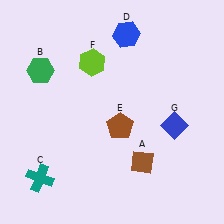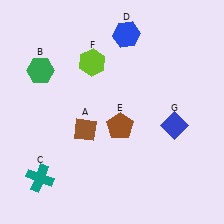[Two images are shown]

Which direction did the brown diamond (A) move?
The brown diamond (A) moved left.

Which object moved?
The brown diamond (A) moved left.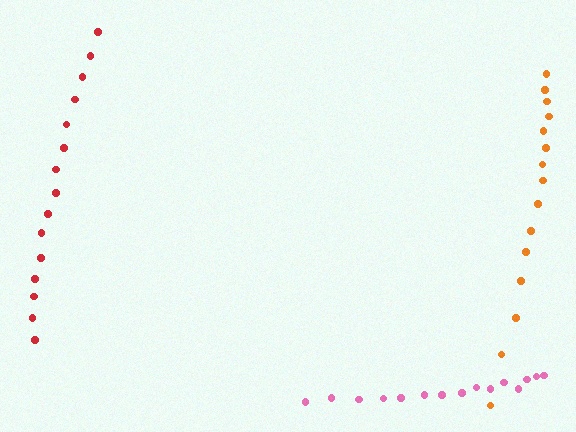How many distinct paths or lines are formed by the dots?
There are 3 distinct paths.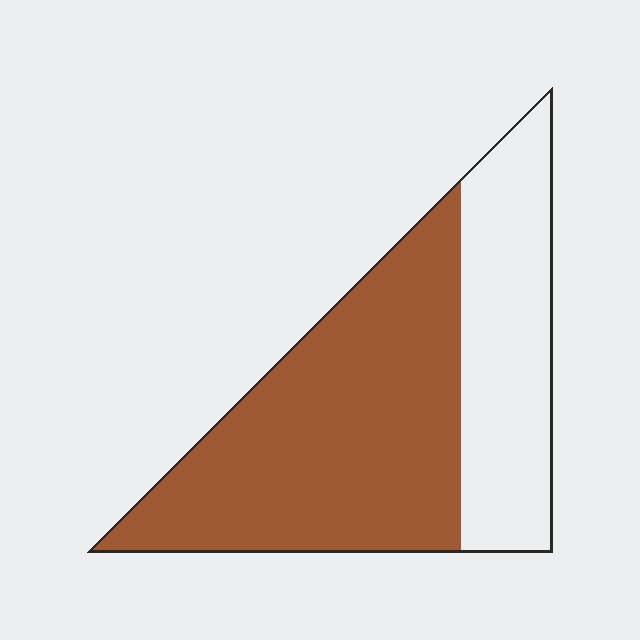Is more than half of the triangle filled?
Yes.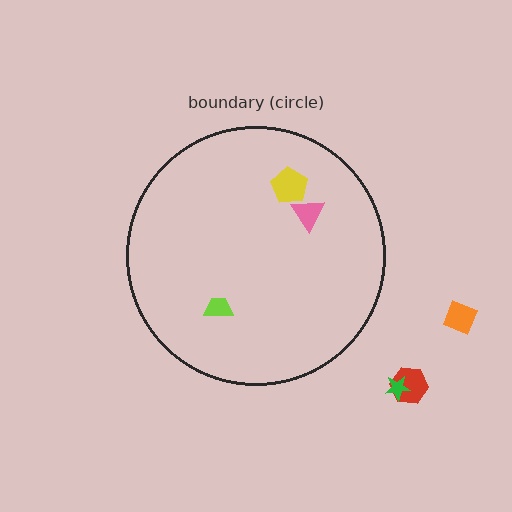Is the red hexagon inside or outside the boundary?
Outside.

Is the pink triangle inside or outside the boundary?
Inside.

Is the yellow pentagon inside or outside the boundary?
Inside.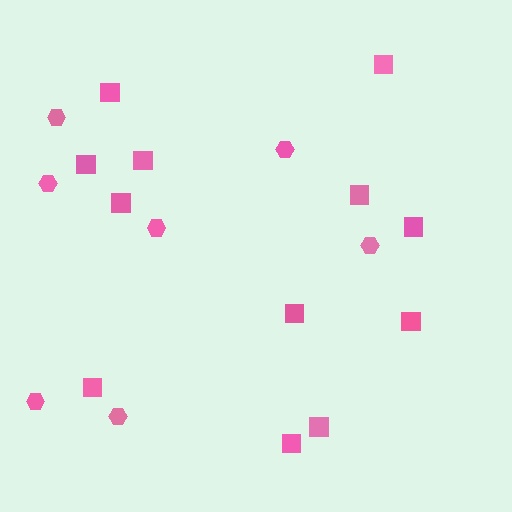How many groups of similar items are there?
There are 2 groups: one group of hexagons (7) and one group of squares (12).